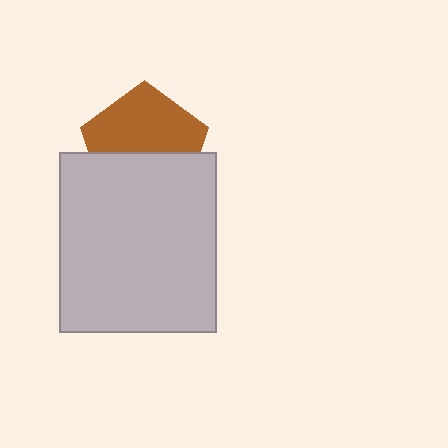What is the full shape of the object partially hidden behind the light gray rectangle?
The partially hidden object is a brown pentagon.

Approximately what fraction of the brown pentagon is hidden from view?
Roughly 44% of the brown pentagon is hidden behind the light gray rectangle.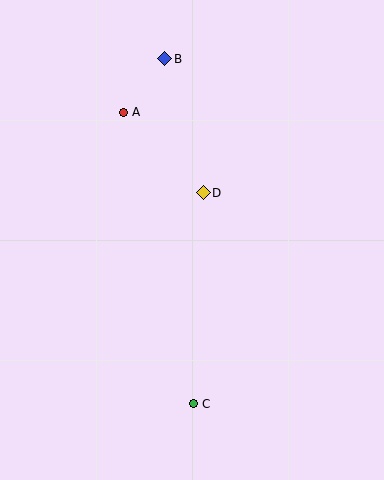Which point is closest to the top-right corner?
Point B is closest to the top-right corner.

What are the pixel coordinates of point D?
Point D is at (203, 193).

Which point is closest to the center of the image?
Point D at (203, 193) is closest to the center.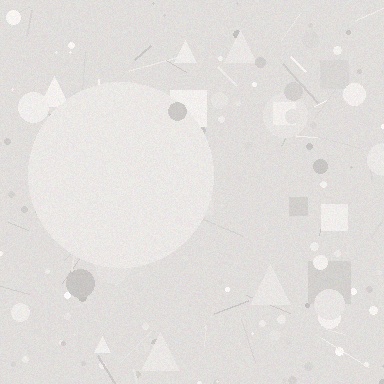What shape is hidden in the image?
A circle is hidden in the image.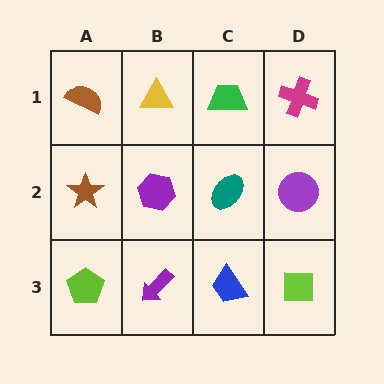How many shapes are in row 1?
4 shapes.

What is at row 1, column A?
A brown semicircle.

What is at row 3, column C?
A blue trapezoid.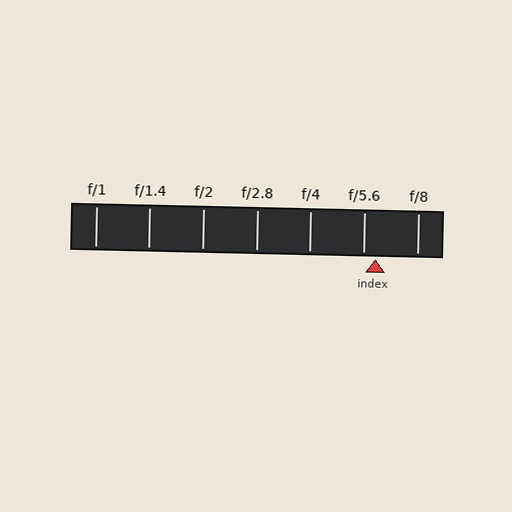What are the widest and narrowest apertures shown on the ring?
The widest aperture shown is f/1 and the narrowest is f/8.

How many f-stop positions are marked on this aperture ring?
There are 7 f-stop positions marked.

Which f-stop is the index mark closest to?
The index mark is closest to f/5.6.